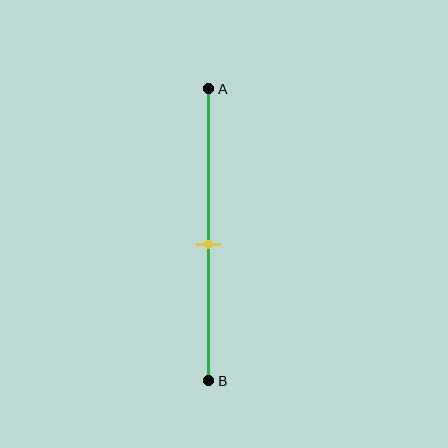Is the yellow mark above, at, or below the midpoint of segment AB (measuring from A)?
The yellow mark is below the midpoint of segment AB.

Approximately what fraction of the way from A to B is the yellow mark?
The yellow mark is approximately 55% of the way from A to B.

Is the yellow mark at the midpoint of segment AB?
No, the mark is at about 55% from A, not at the 50% midpoint.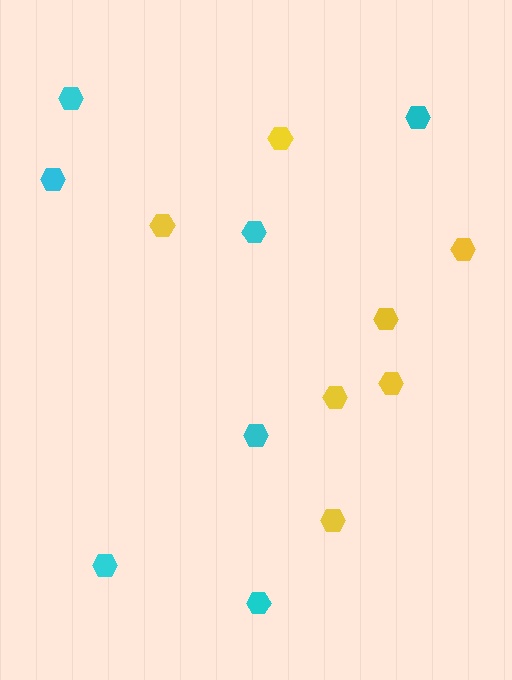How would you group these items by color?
There are 2 groups: one group of cyan hexagons (7) and one group of yellow hexagons (7).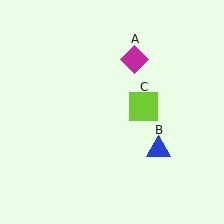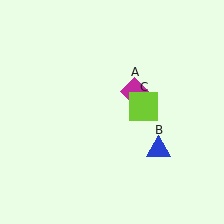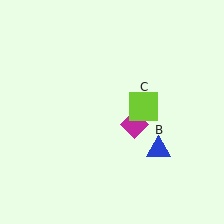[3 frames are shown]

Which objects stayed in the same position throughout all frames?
Blue triangle (object B) and lime square (object C) remained stationary.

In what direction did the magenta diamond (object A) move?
The magenta diamond (object A) moved down.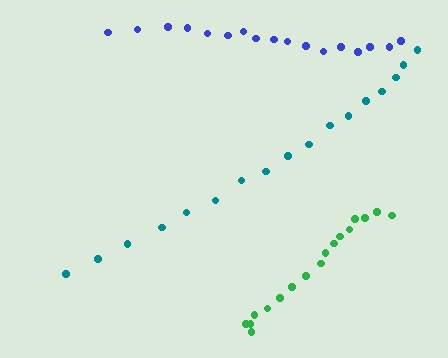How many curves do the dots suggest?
There are 3 distinct paths.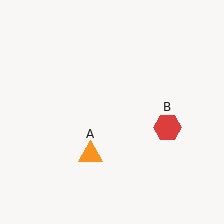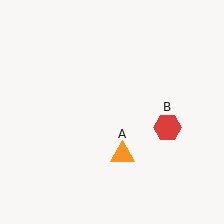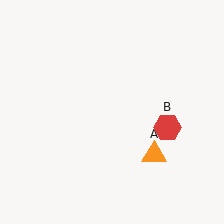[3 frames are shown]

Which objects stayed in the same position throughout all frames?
Red hexagon (object B) remained stationary.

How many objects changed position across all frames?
1 object changed position: orange triangle (object A).